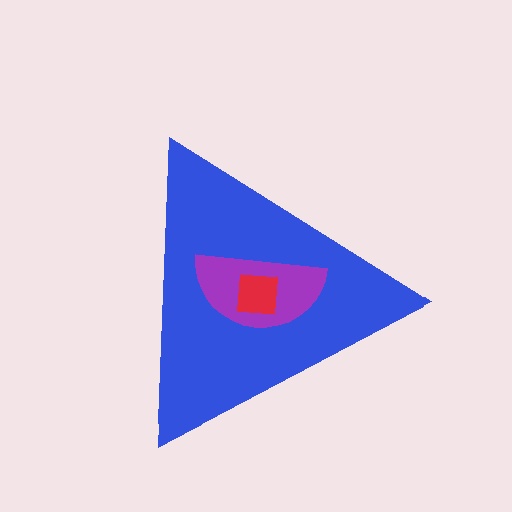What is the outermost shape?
The blue triangle.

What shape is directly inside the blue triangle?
The purple semicircle.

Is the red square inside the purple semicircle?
Yes.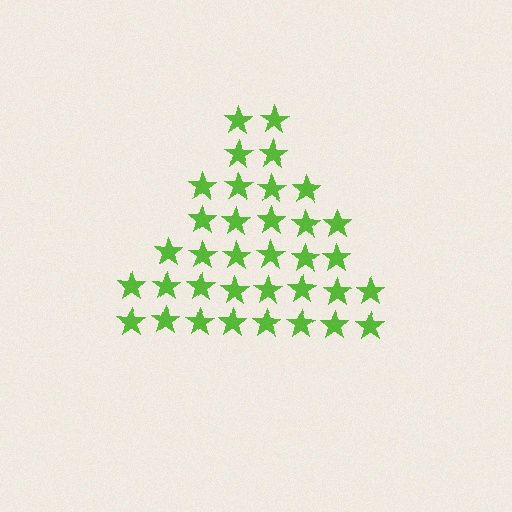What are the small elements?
The small elements are stars.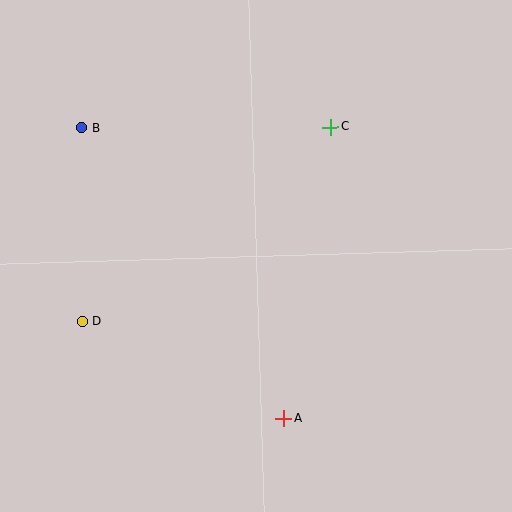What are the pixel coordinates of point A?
Point A is at (284, 419).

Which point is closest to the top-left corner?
Point B is closest to the top-left corner.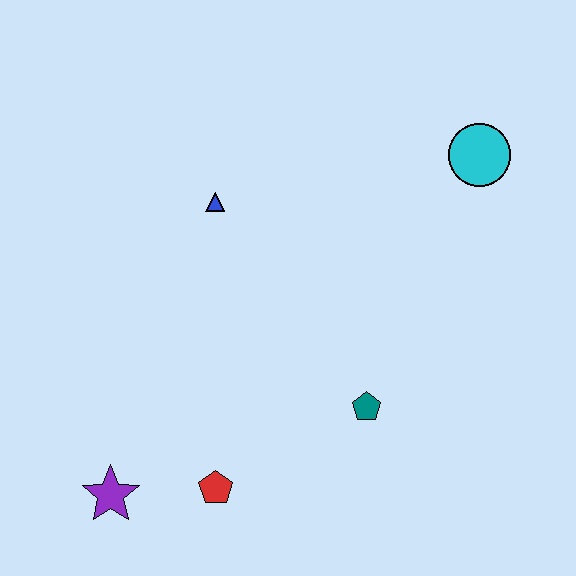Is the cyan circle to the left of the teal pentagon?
No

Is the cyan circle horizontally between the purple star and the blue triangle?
No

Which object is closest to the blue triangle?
The teal pentagon is closest to the blue triangle.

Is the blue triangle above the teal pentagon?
Yes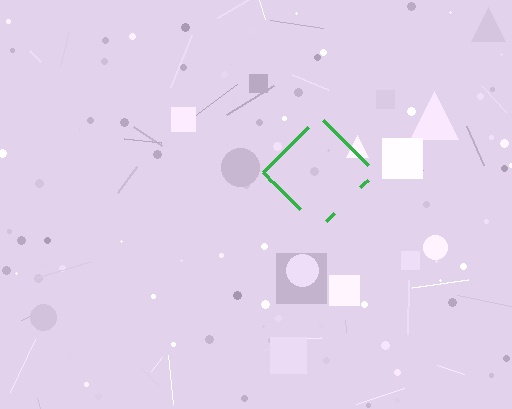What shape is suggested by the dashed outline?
The dashed outline suggests a diamond.